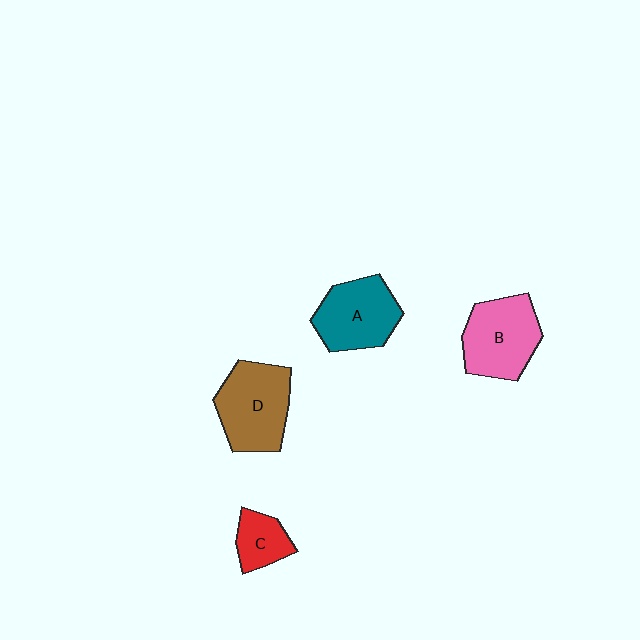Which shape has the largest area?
Shape D (brown).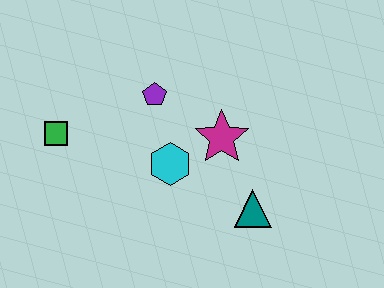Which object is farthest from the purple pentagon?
The teal triangle is farthest from the purple pentagon.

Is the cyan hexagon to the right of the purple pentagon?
Yes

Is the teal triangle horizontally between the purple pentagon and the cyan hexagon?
No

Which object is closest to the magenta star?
The cyan hexagon is closest to the magenta star.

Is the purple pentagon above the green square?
Yes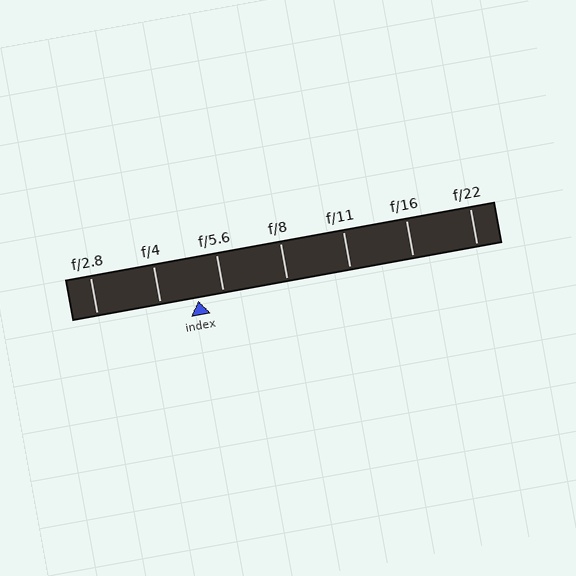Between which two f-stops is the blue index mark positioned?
The index mark is between f/4 and f/5.6.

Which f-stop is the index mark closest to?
The index mark is closest to f/5.6.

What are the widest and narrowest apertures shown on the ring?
The widest aperture shown is f/2.8 and the narrowest is f/22.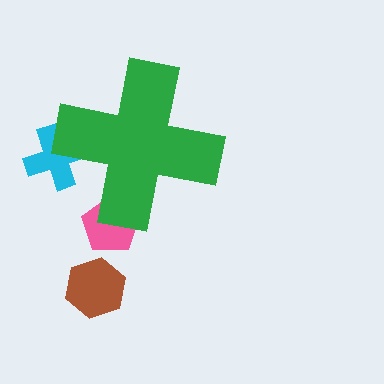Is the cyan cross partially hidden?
Yes, the cyan cross is partially hidden behind the green cross.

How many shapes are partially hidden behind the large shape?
2 shapes are partially hidden.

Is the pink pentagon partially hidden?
Yes, the pink pentagon is partially hidden behind the green cross.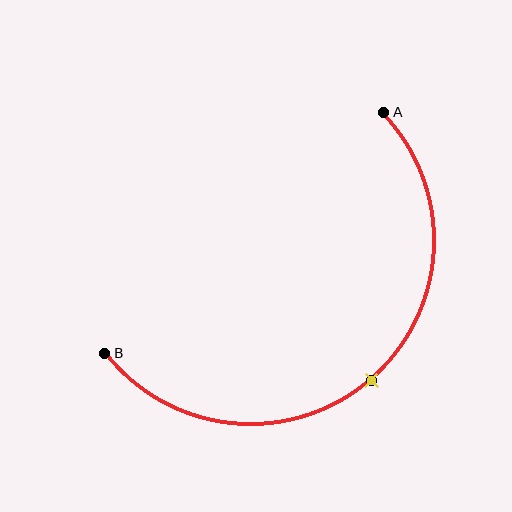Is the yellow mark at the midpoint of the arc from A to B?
Yes. The yellow mark lies on the arc at equal arc-length from both A and B — it is the arc midpoint.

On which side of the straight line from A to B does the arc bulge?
The arc bulges below and to the right of the straight line connecting A and B.